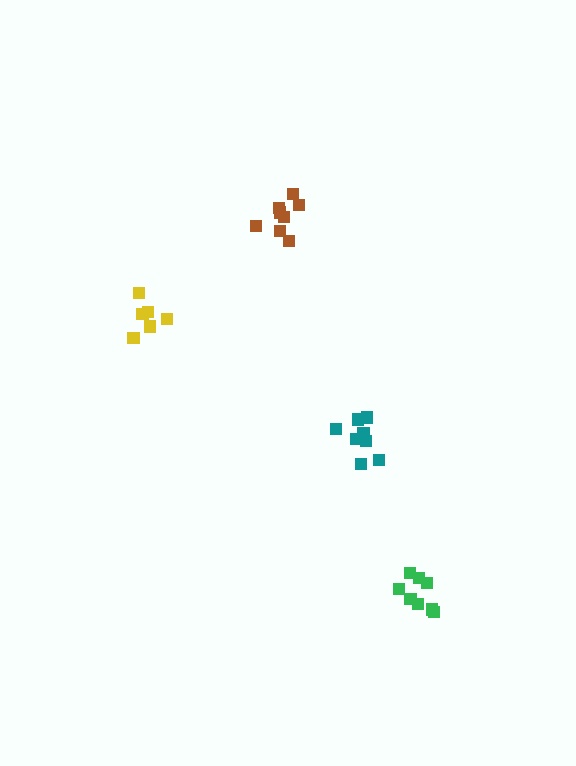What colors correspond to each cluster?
The clusters are colored: green, yellow, brown, teal.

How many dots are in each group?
Group 1: 8 dots, Group 2: 6 dots, Group 3: 8 dots, Group 4: 8 dots (30 total).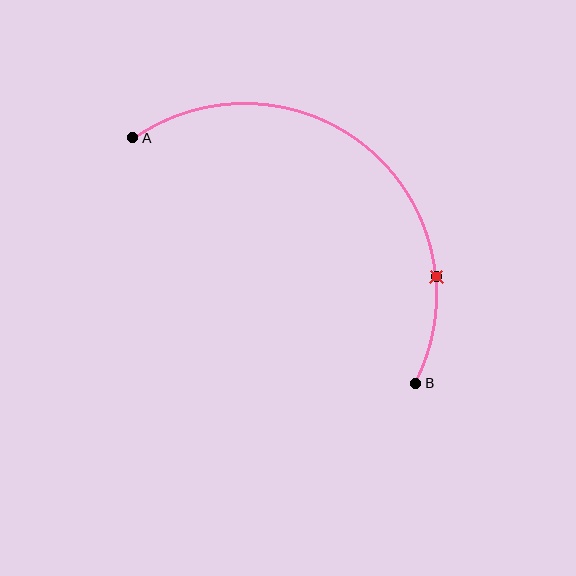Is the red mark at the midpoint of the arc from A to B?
No. The red mark lies on the arc but is closer to endpoint B. The arc midpoint would be at the point on the curve equidistant along the arc from both A and B.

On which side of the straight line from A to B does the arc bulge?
The arc bulges above and to the right of the straight line connecting A and B.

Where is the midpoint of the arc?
The arc midpoint is the point on the curve farthest from the straight line joining A and B. It sits above and to the right of that line.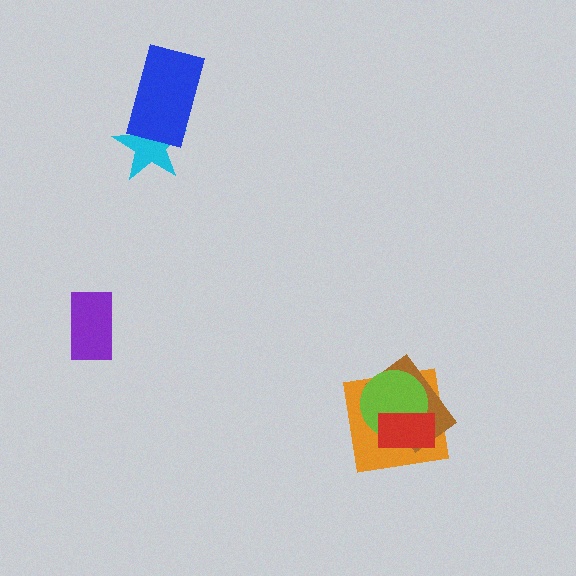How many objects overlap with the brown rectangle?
3 objects overlap with the brown rectangle.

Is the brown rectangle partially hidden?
Yes, it is partially covered by another shape.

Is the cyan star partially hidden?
Yes, it is partially covered by another shape.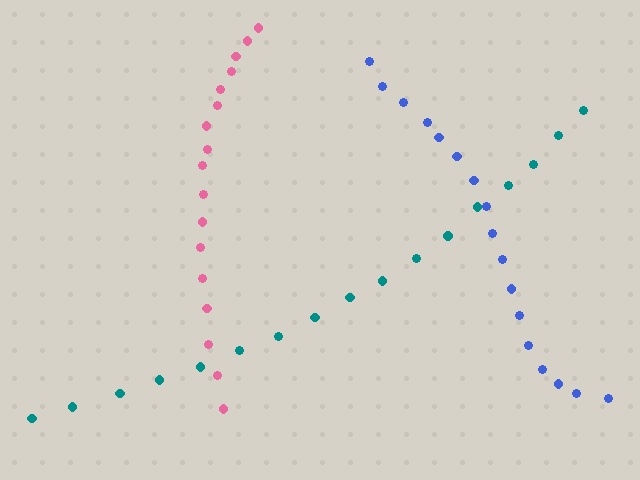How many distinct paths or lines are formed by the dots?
There are 3 distinct paths.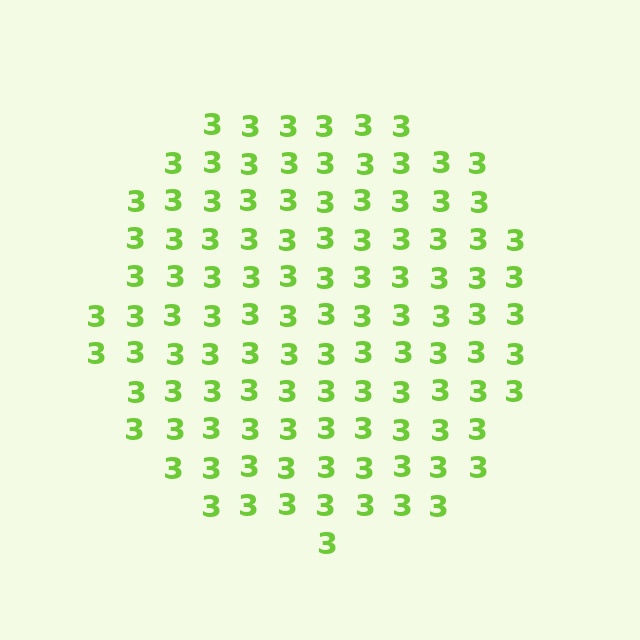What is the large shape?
The large shape is a circle.